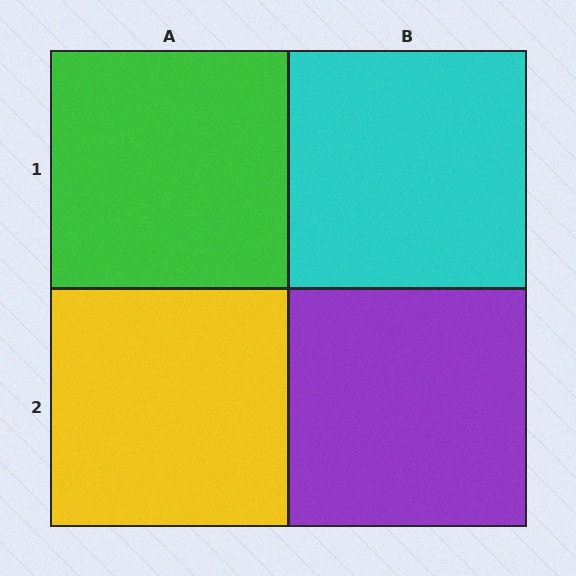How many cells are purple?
1 cell is purple.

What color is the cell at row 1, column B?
Cyan.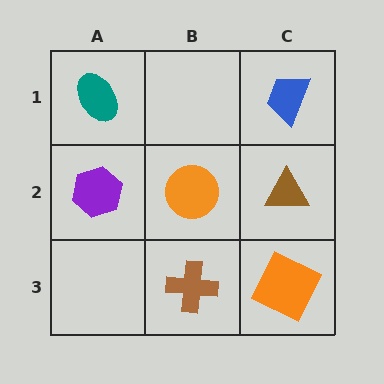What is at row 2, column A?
A purple hexagon.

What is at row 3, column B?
A brown cross.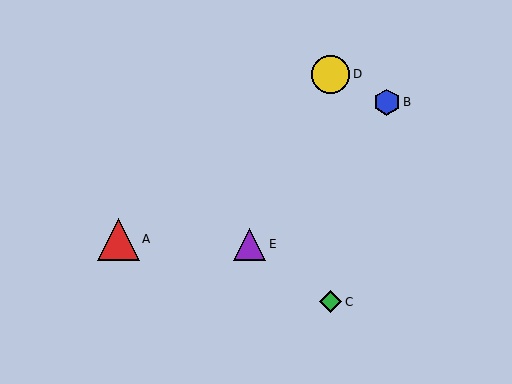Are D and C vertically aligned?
Yes, both are at x≈331.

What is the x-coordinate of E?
Object E is at x≈250.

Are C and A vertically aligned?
No, C is at x≈331 and A is at x≈118.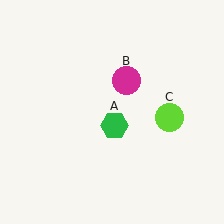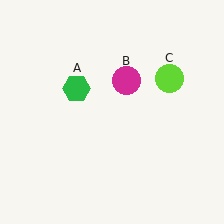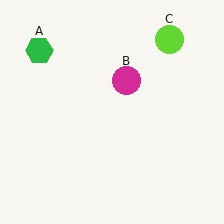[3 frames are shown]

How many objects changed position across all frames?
2 objects changed position: green hexagon (object A), lime circle (object C).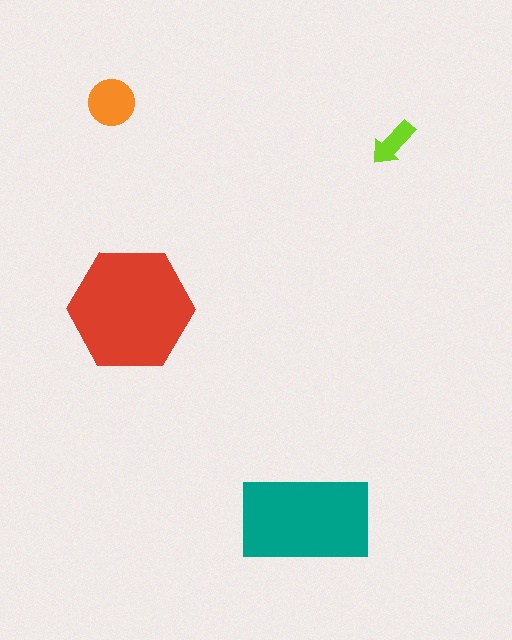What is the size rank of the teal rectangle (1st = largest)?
2nd.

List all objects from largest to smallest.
The red hexagon, the teal rectangle, the orange circle, the lime arrow.